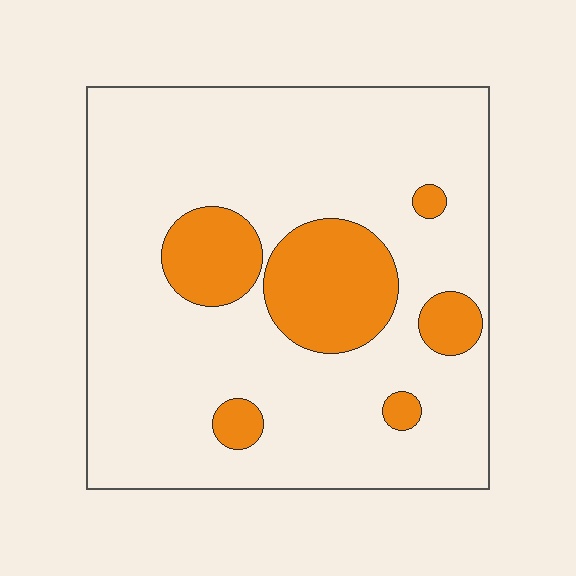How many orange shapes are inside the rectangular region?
6.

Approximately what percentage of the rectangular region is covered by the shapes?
Approximately 20%.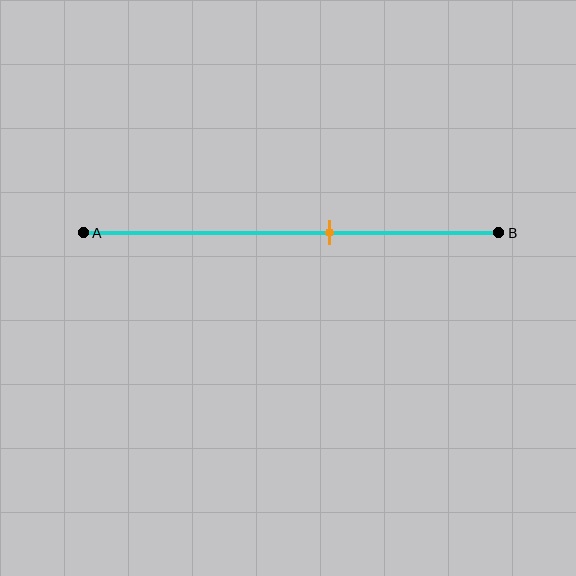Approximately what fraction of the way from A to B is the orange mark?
The orange mark is approximately 60% of the way from A to B.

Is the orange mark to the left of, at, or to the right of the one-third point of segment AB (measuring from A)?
The orange mark is to the right of the one-third point of segment AB.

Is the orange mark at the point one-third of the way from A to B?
No, the mark is at about 60% from A, not at the 33% one-third point.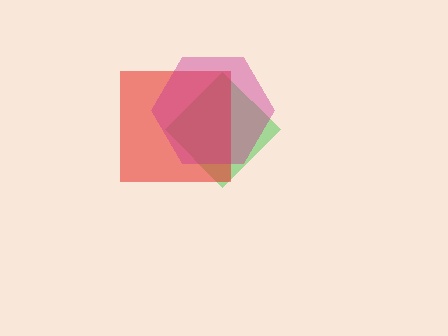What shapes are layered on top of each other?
The layered shapes are: a green diamond, a red square, a magenta hexagon.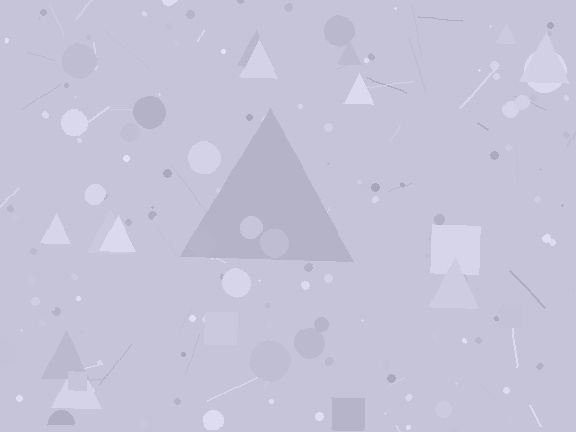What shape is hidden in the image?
A triangle is hidden in the image.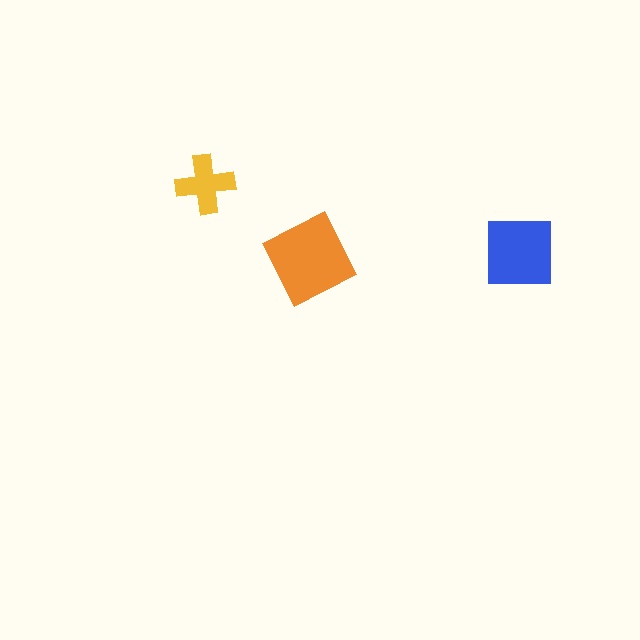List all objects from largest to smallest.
The orange diamond, the blue square, the yellow cross.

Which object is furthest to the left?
The yellow cross is leftmost.